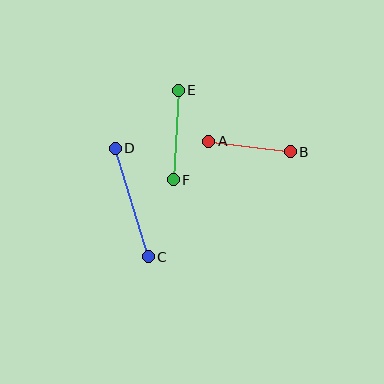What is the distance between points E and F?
The distance is approximately 89 pixels.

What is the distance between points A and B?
The distance is approximately 82 pixels.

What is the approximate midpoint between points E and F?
The midpoint is at approximately (176, 135) pixels.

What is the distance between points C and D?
The distance is approximately 113 pixels.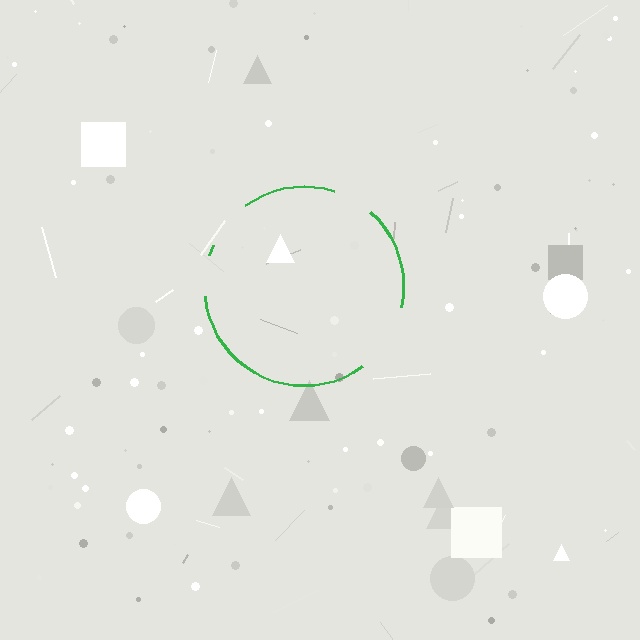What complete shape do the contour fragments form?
The contour fragments form a circle.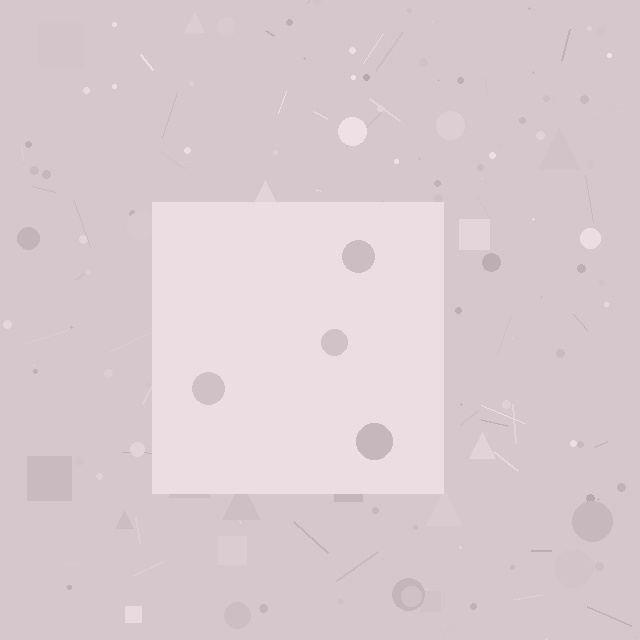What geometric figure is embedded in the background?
A square is embedded in the background.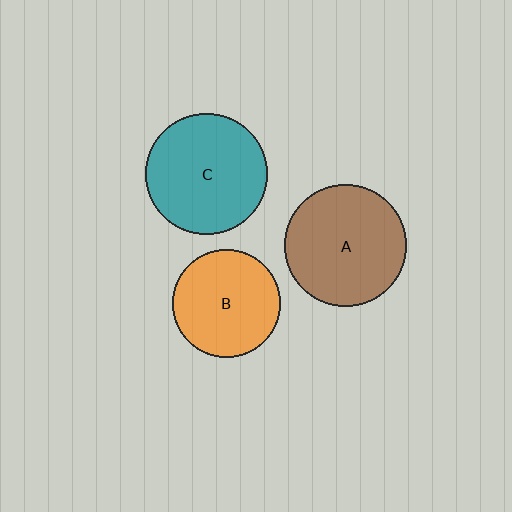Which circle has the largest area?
Circle A (brown).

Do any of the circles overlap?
No, none of the circles overlap.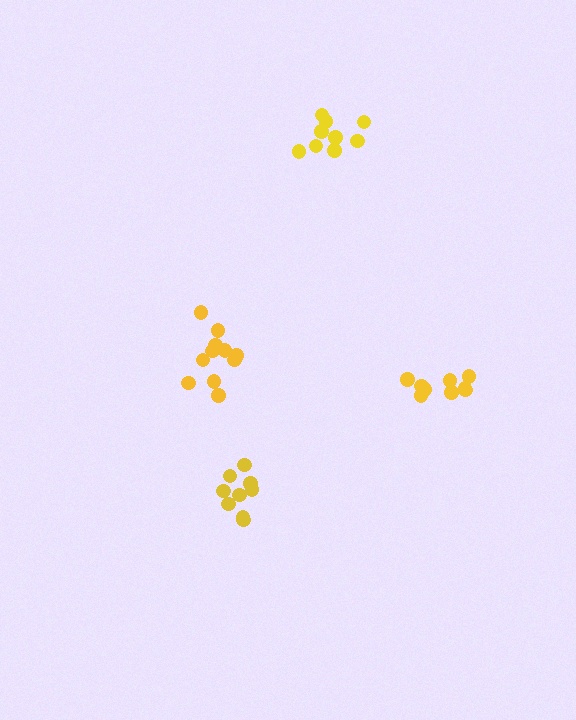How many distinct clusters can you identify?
There are 4 distinct clusters.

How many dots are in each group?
Group 1: 9 dots, Group 2: 9 dots, Group 3: 9 dots, Group 4: 11 dots (38 total).